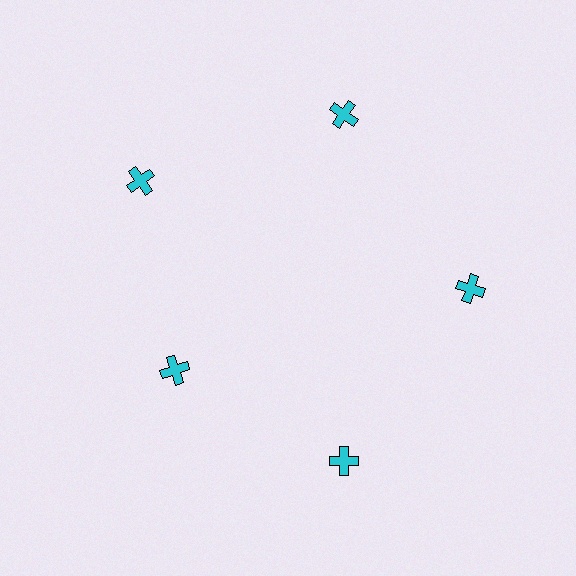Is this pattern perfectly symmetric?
No. The 5 cyan crosses are arranged in a ring, but one element near the 8 o'clock position is pulled inward toward the center, breaking the 5-fold rotational symmetry.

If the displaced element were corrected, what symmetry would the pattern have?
It would have 5-fold rotational symmetry — the pattern would map onto itself every 72 degrees.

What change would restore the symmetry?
The symmetry would be restored by moving it outward, back onto the ring so that all 5 crosses sit at equal angles and equal distance from the center.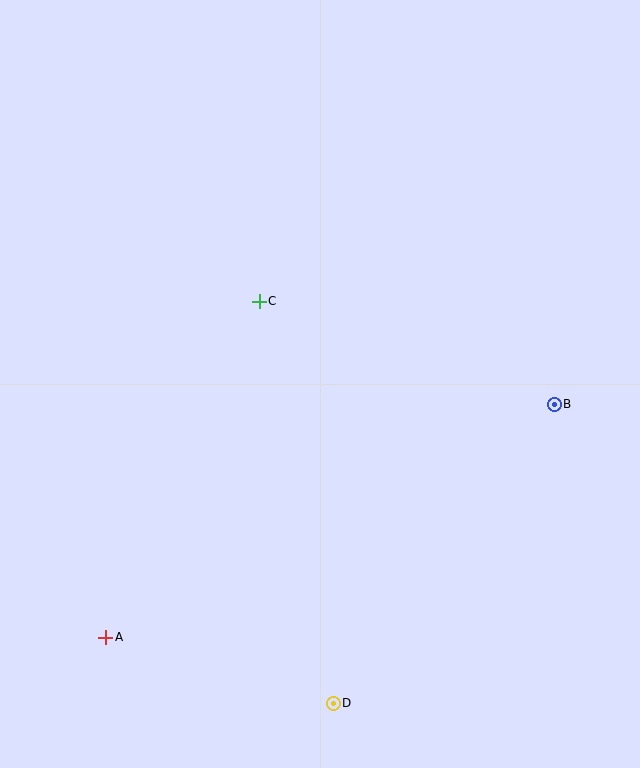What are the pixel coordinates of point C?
Point C is at (259, 301).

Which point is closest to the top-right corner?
Point B is closest to the top-right corner.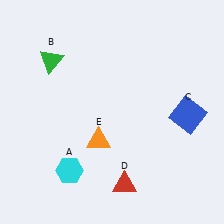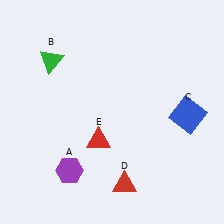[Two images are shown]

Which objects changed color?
A changed from cyan to purple. E changed from orange to red.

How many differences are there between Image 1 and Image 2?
There are 2 differences between the two images.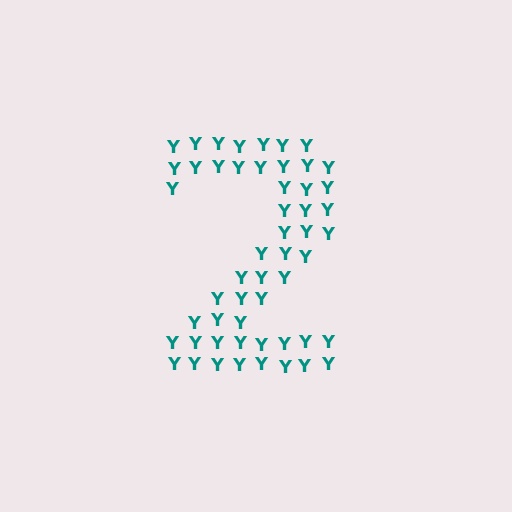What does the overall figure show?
The overall figure shows the digit 2.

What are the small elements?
The small elements are letter Y's.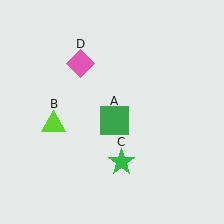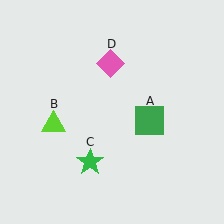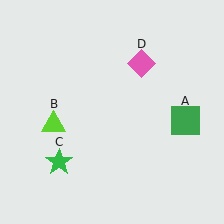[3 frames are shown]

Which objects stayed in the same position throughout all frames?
Lime triangle (object B) remained stationary.